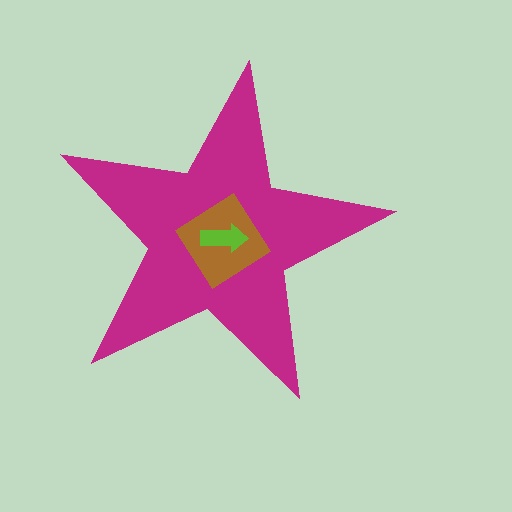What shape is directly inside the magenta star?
The brown diamond.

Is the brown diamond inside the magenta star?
Yes.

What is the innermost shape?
The lime arrow.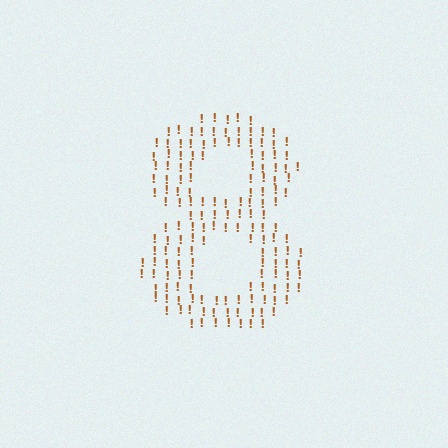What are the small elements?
The small elements are exclamation marks.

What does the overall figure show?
The overall figure shows the digit 8.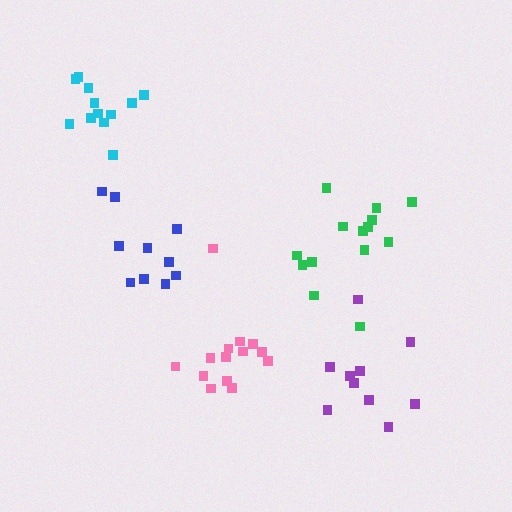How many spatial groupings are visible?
There are 5 spatial groupings.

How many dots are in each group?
Group 1: 10 dots, Group 2: 15 dots, Group 3: 14 dots, Group 4: 12 dots, Group 5: 10 dots (61 total).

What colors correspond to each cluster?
The clusters are colored: blue, green, pink, cyan, purple.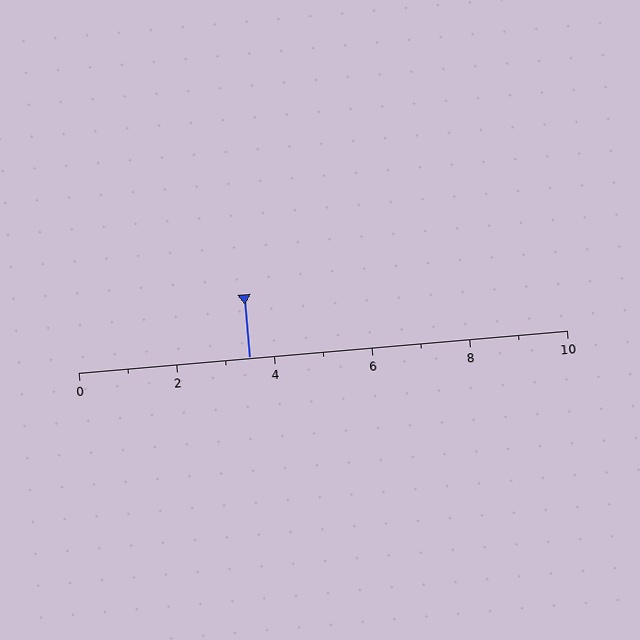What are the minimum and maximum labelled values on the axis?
The axis runs from 0 to 10.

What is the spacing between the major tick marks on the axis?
The major ticks are spaced 2 apart.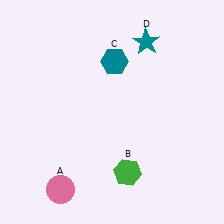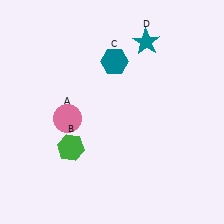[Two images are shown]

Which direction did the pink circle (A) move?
The pink circle (A) moved up.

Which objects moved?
The objects that moved are: the pink circle (A), the green hexagon (B).